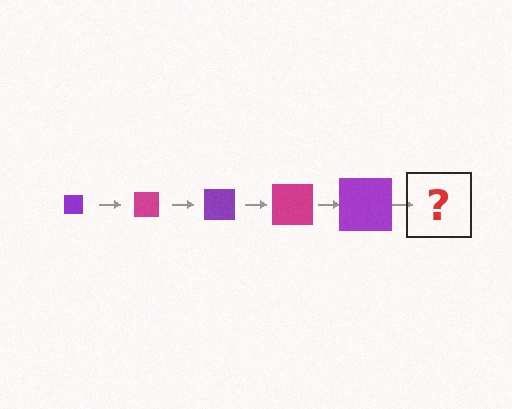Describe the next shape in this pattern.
It should be a magenta square, larger than the previous one.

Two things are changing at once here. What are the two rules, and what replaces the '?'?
The two rules are that the square grows larger each step and the color cycles through purple and magenta. The '?' should be a magenta square, larger than the previous one.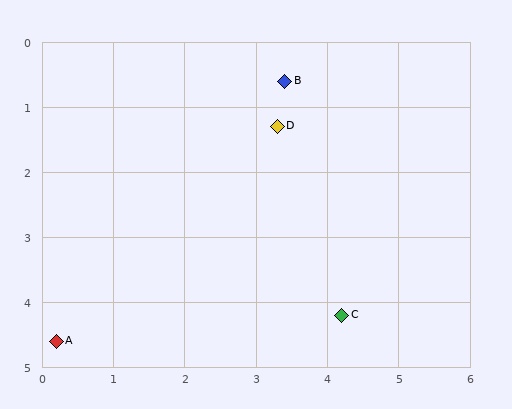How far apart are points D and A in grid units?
Points D and A are about 4.5 grid units apart.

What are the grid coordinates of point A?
Point A is at approximately (0.2, 4.6).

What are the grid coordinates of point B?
Point B is at approximately (3.4, 0.6).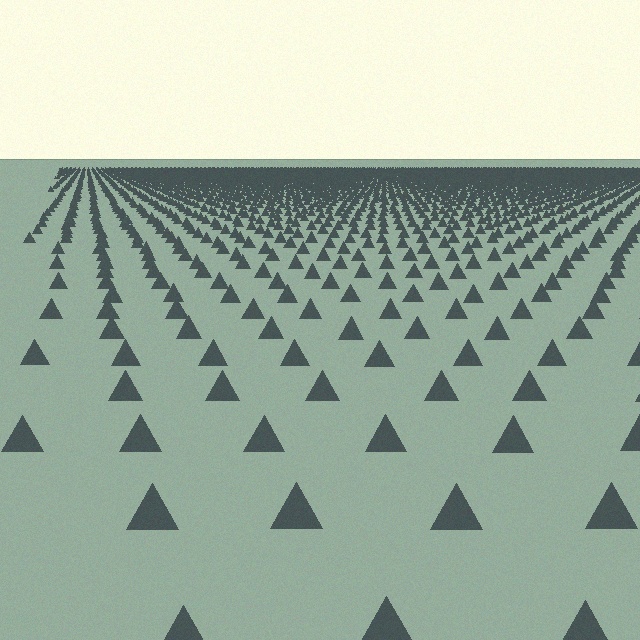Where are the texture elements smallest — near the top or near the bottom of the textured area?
Near the top.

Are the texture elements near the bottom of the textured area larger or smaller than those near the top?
Larger. Near the bottom, elements are closer to the viewer and appear at a bigger on-screen size.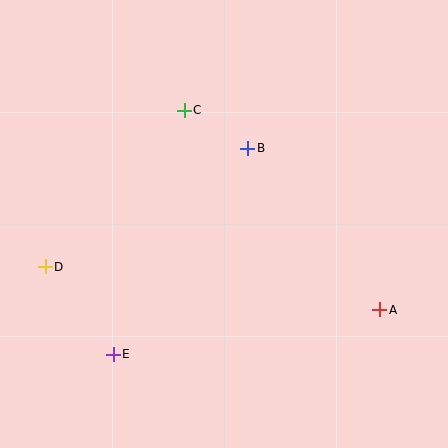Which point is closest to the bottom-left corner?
Point E is closest to the bottom-left corner.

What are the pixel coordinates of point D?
Point D is at (45, 267).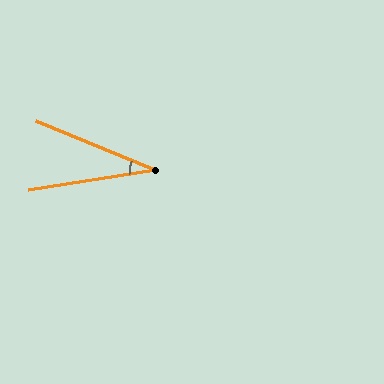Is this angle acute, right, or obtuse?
It is acute.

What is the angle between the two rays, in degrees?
Approximately 31 degrees.